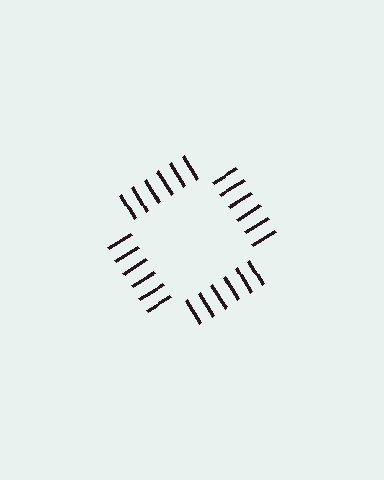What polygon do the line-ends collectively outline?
An illusory square — the line segments terminate on its edges but no continuous stroke is drawn.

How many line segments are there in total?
24 — 6 along each of the 4 edges.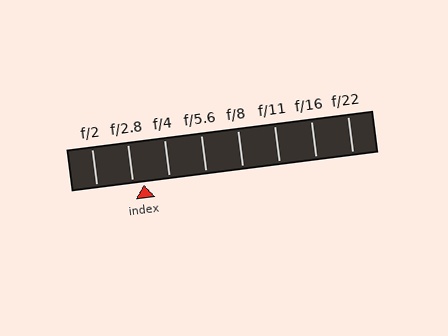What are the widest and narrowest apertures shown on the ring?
The widest aperture shown is f/2 and the narrowest is f/22.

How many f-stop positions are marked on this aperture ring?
There are 8 f-stop positions marked.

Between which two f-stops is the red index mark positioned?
The index mark is between f/2.8 and f/4.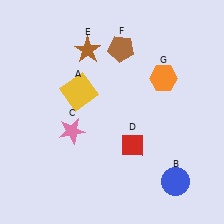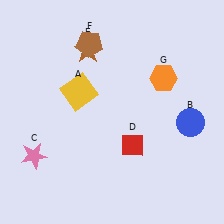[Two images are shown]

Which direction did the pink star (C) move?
The pink star (C) moved left.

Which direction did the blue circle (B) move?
The blue circle (B) moved up.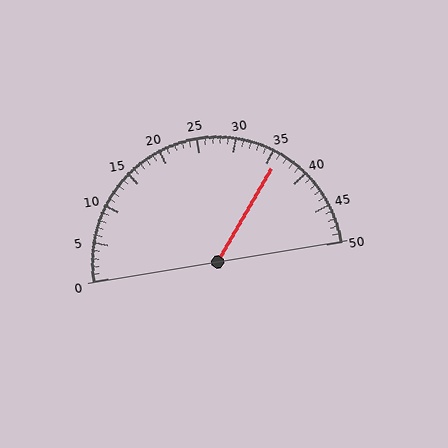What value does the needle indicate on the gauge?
The needle indicates approximately 36.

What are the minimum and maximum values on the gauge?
The gauge ranges from 0 to 50.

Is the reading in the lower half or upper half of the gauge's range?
The reading is in the upper half of the range (0 to 50).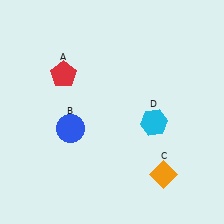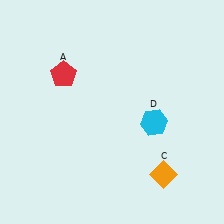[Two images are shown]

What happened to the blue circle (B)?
The blue circle (B) was removed in Image 2. It was in the bottom-left area of Image 1.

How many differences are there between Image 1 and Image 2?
There is 1 difference between the two images.